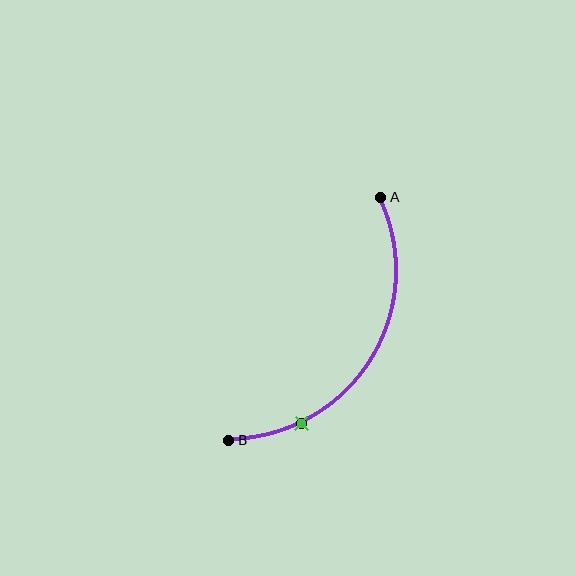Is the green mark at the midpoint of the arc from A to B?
No. The green mark lies on the arc but is closer to endpoint B. The arc midpoint would be at the point on the curve equidistant along the arc from both A and B.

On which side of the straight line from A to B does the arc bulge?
The arc bulges to the right of the straight line connecting A and B.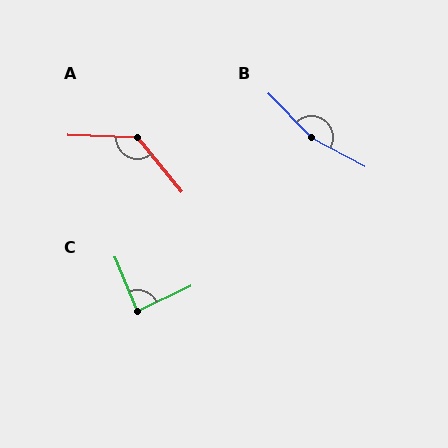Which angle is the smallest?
C, at approximately 87 degrees.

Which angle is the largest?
B, at approximately 162 degrees.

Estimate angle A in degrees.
Approximately 131 degrees.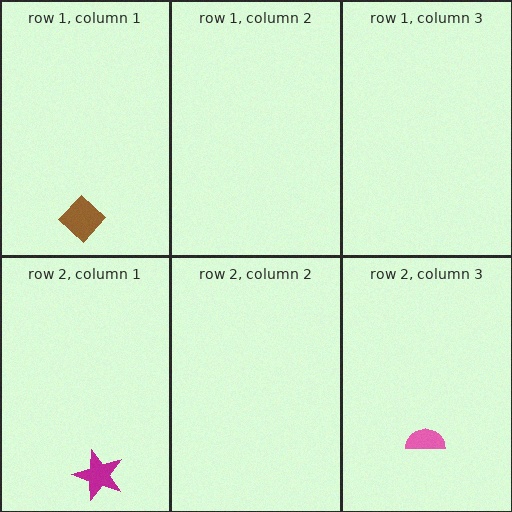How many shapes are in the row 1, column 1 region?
1.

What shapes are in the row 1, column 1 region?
The brown diamond.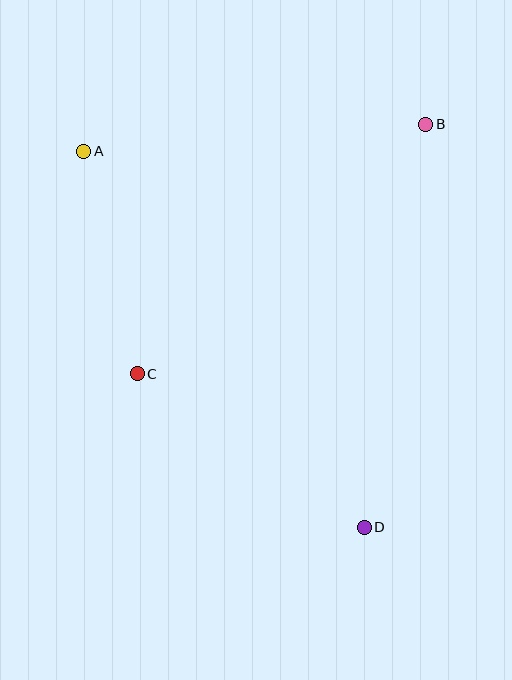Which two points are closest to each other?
Points A and C are closest to each other.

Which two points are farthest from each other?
Points A and D are farthest from each other.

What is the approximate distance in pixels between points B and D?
The distance between B and D is approximately 407 pixels.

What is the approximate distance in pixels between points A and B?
The distance between A and B is approximately 343 pixels.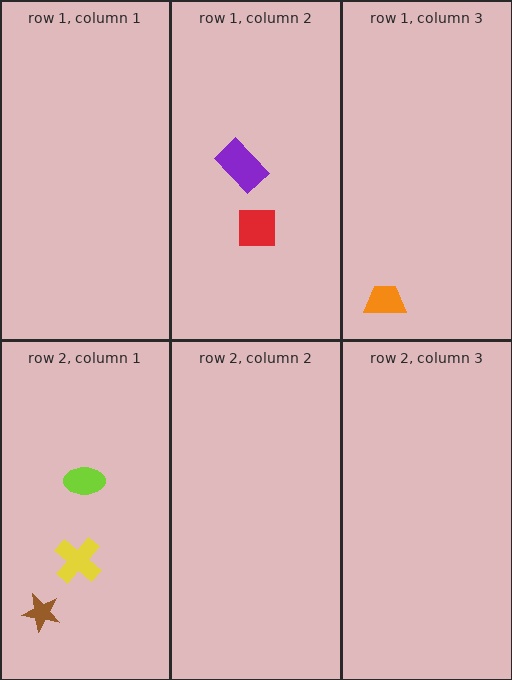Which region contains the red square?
The row 1, column 2 region.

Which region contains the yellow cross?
The row 2, column 1 region.